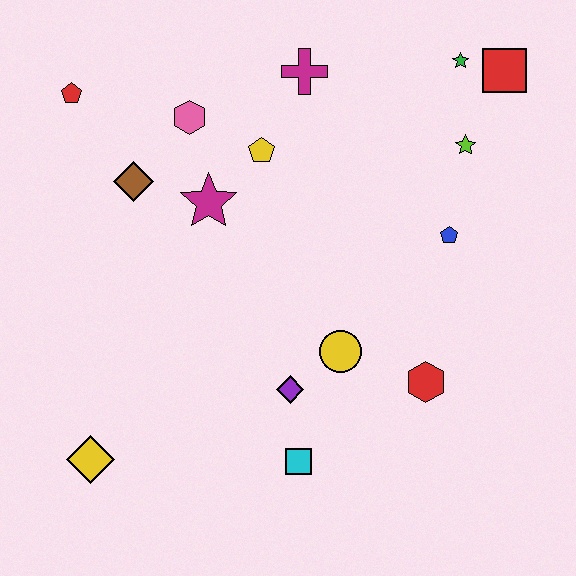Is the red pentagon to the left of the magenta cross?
Yes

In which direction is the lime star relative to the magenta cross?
The lime star is to the right of the magenta cross.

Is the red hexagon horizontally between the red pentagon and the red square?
Yes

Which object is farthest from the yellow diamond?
The red square is farthest from the yellow diamond.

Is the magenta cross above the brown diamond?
Yes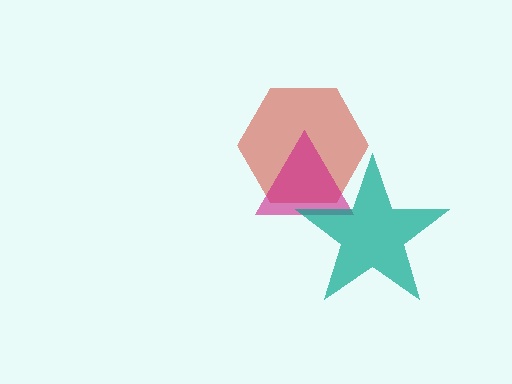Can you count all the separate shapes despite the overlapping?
Yes, there are 3 separate shapes.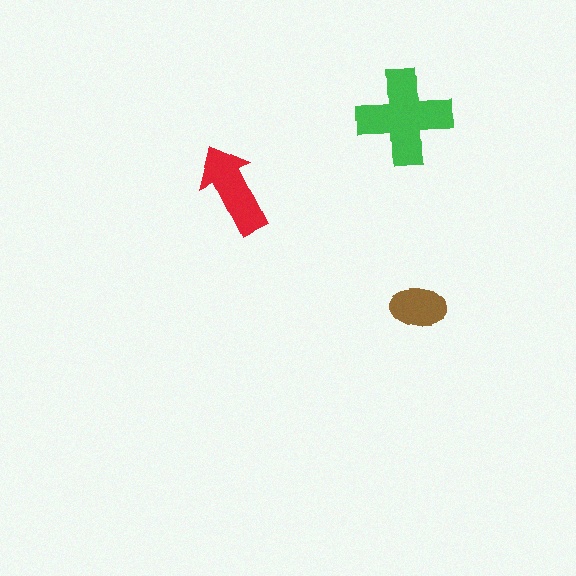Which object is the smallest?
The brown ellipse.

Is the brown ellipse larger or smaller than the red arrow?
Smaller.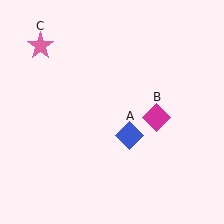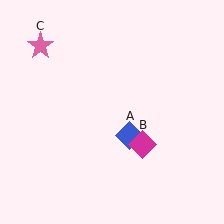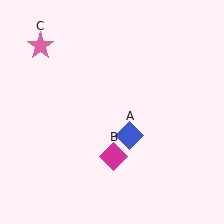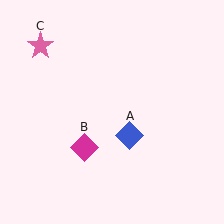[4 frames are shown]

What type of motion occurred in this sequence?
The magenta diamond (object B) rotated clockwise around the center of the scene.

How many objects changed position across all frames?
1 object changed position: magenta diamond (object B).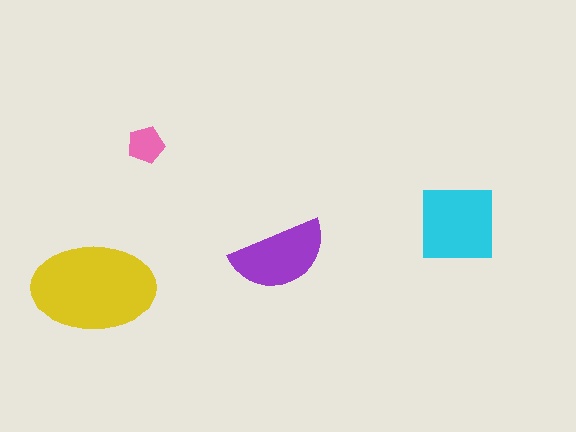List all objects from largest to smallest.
The yellow ellipse, the cyan square, the purple semicircle, the pink pentagon.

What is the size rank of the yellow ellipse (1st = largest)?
1st.